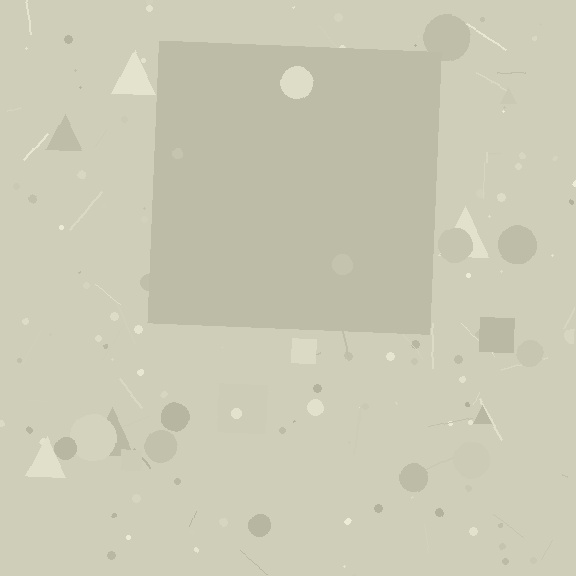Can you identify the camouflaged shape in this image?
The camouflaged shape is a square.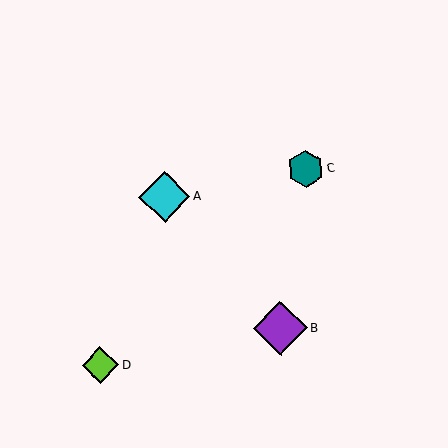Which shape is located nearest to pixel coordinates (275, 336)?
The purple diamond (labeled B) at (280, 328) is nearest to that location.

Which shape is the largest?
The purple diamond (labeled B) is the largest.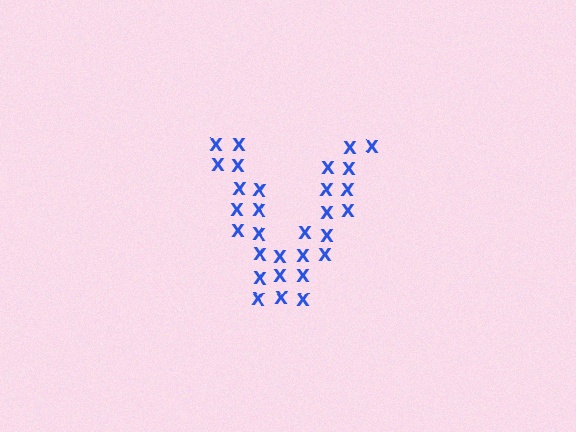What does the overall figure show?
The overall figure shows the letter V.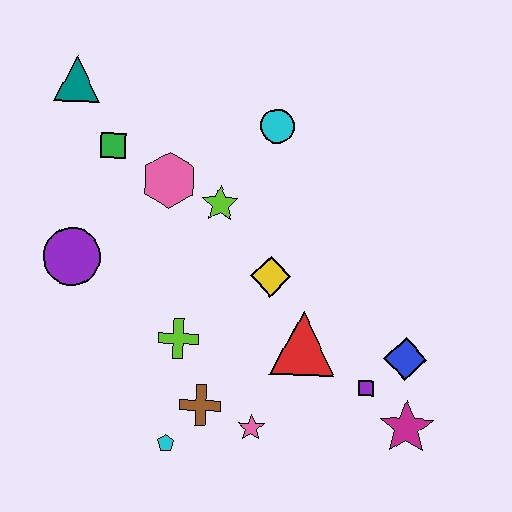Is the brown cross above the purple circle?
No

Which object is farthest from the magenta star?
The teal triangle is farthest from the magenta star.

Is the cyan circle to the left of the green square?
No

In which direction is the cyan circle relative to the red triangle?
The cyan circle is above the red triangle.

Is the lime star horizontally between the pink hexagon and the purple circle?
No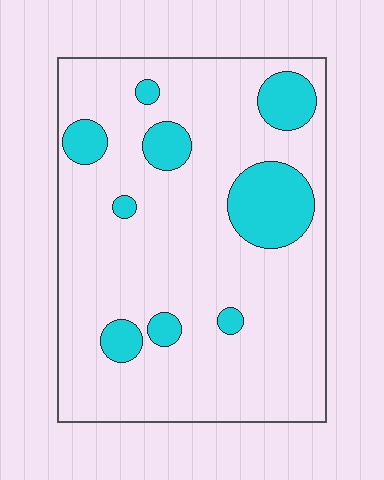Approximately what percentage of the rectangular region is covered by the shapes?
Approximately 15%.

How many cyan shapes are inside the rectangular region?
9.